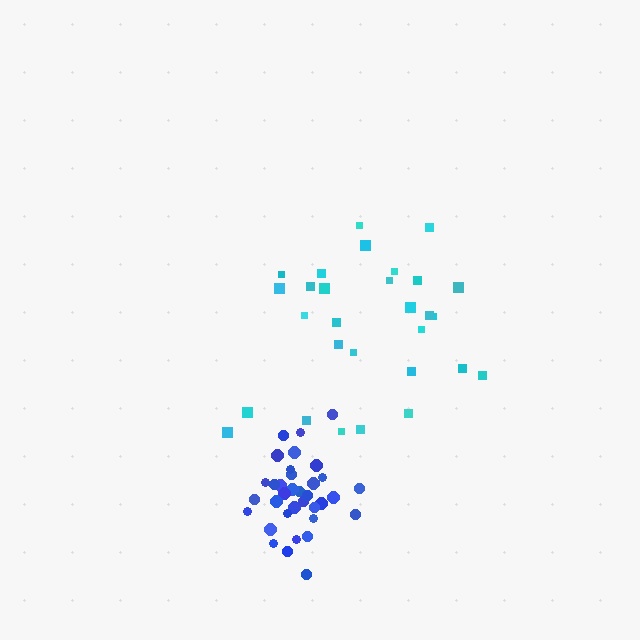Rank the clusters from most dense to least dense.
blue, cyan.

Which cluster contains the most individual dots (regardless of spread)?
Blue (35).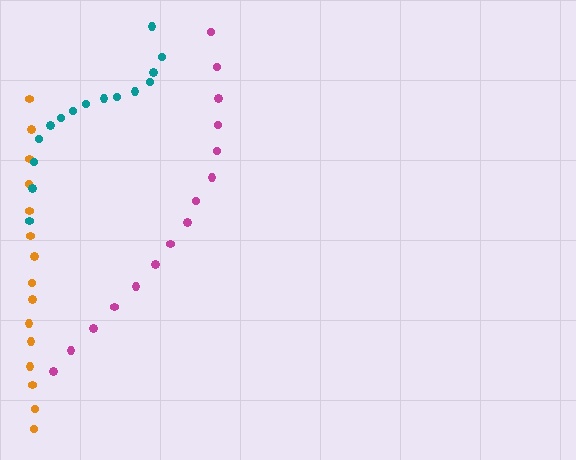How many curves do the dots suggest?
There are 3 distinct paths.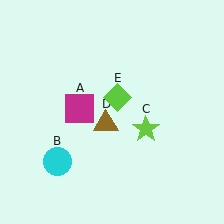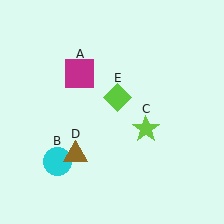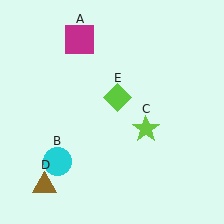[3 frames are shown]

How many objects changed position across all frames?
2 objects changed position: magenta square (object A), brown triangle (object D).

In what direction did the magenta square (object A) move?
The magenta square (object A) moved up.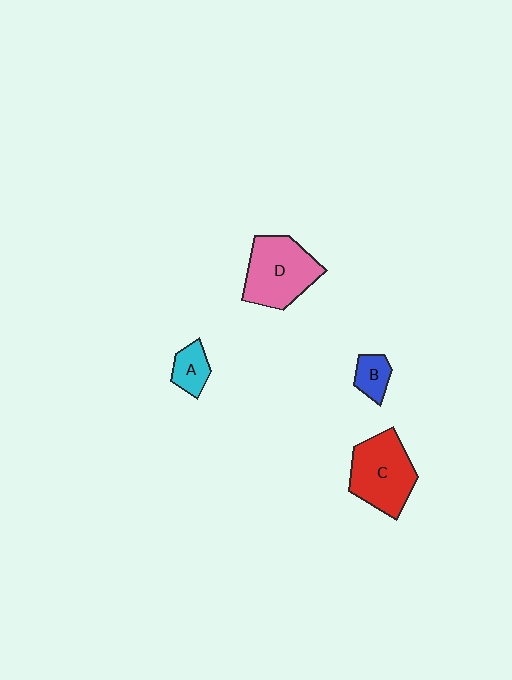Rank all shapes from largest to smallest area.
From largest to smallest: D (pink), C (red), A (cyan), B (blue).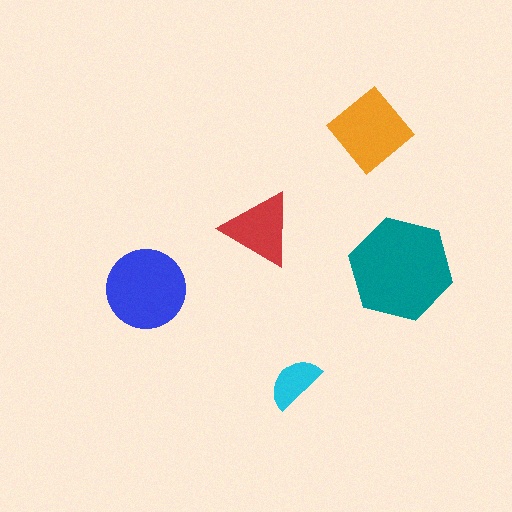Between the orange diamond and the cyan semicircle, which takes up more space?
The orange diamond.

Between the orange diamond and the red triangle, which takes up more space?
The orange diamond.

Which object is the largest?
The teal hexagon.